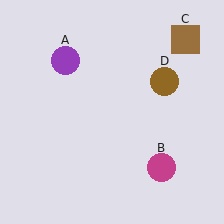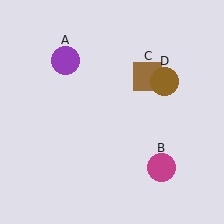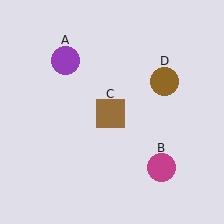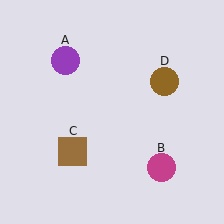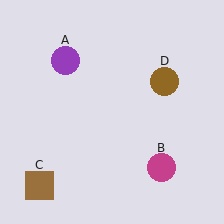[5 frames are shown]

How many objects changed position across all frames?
1 object changed position: brown square (object C).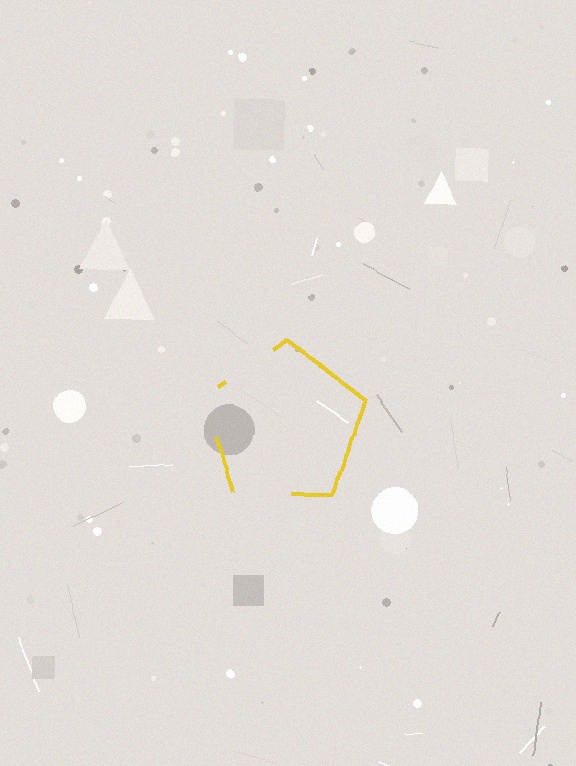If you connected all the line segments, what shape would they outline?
They would outline a pentagon.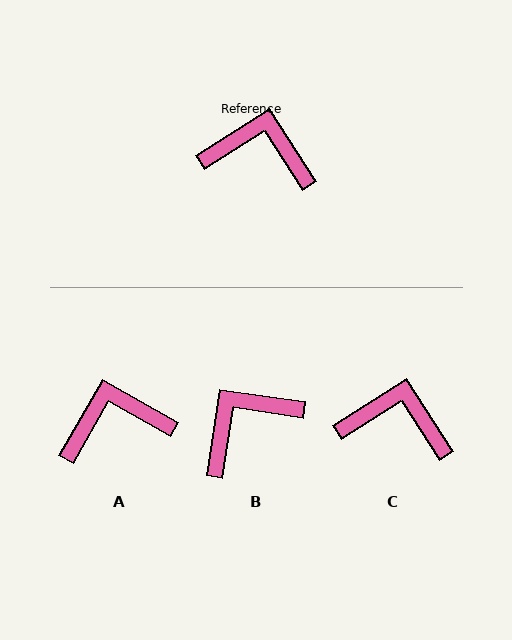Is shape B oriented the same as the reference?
No, it is off by about 49 degrees.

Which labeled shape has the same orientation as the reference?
C.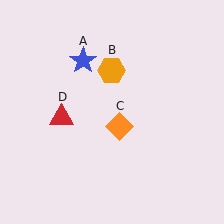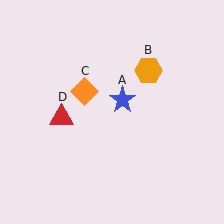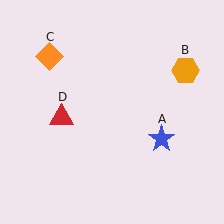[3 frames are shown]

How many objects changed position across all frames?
3 objects changed position: blue star (object A), orange hexagon (object B), orange diamond (object C).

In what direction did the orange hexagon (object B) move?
The orange hexagon (object B) moved right.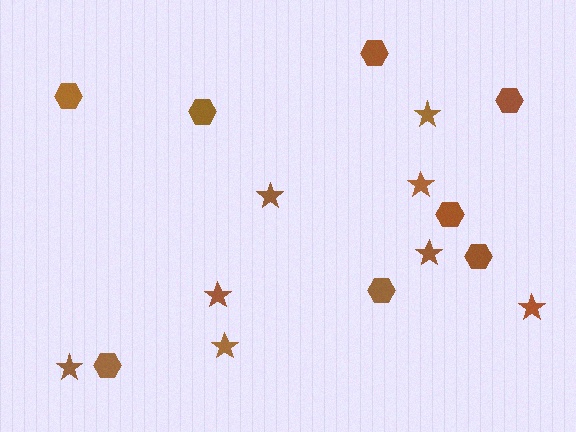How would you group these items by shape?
There are 2 groups: one group of stars (8) and one group of hexagons (8).